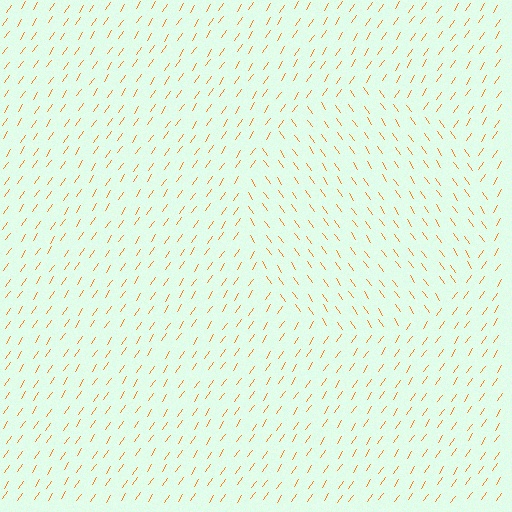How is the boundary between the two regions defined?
The boundary is defined purely by a change in line orientation (approximately 69 degrees difference). All lines are the same color and thickness.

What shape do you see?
I see a circle.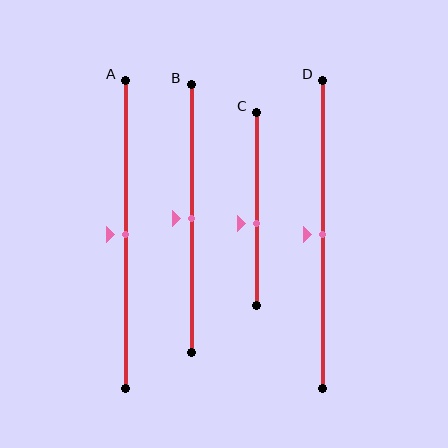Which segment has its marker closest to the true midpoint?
Segment A has its marker closest to the true midpoint.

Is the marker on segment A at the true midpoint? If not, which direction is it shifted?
Yes, the marker on segment A is at the true midpoint.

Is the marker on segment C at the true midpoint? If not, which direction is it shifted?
No, the marker on segment C is shifted downward by about 7% of the segment length.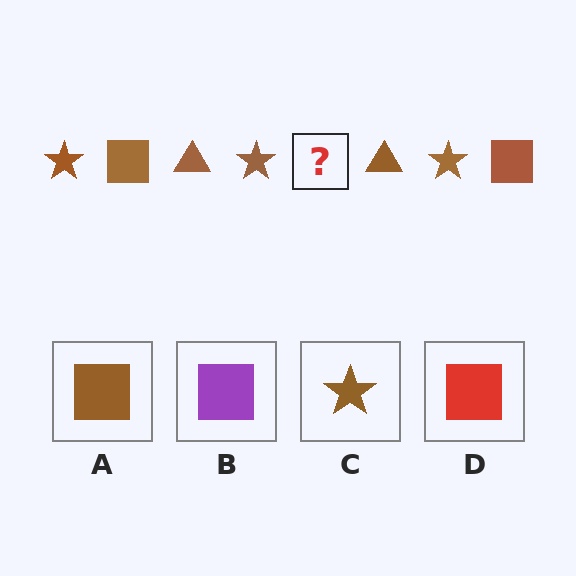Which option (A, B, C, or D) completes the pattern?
A.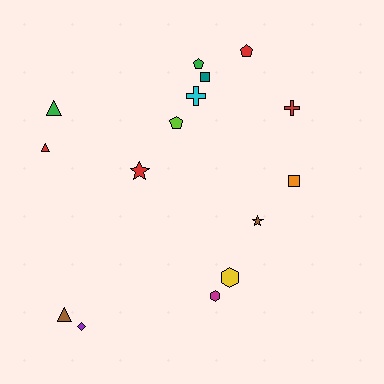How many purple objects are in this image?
There is 1 purple object.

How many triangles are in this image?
There are 3 triangles.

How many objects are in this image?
There are 15 objects.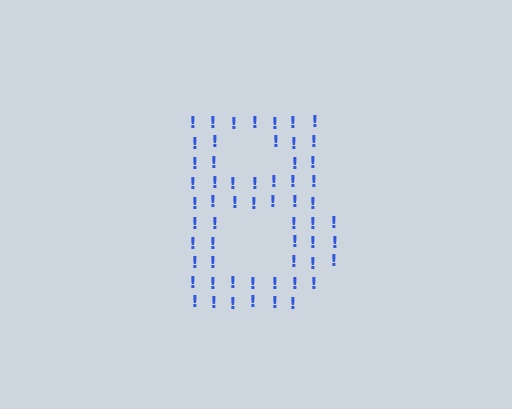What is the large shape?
The large shape is the letter B.